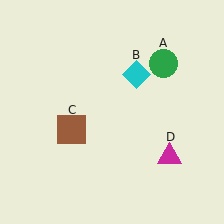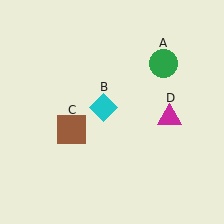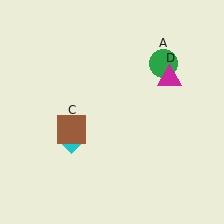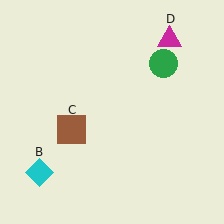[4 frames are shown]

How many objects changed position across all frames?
2 objects changed position: cyan diamond (object B), magenta triangle (object D).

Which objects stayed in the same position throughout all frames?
Green circle (object A) and brown square (object C) remained stationary.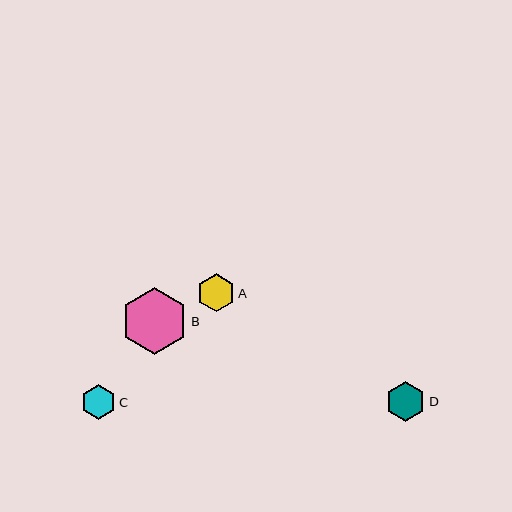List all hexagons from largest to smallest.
From largest to smallest: B, D, A, C.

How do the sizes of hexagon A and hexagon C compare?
Hexagon A and hexagon C are approximately the same size.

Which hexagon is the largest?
Hexagon B is the largest with a size of approximately 67 pixels.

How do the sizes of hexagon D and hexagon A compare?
Hexagon D and hexagon A are approximately the same size.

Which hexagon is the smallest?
Hexagon C is the smallest with a size of approximately 35 pixels.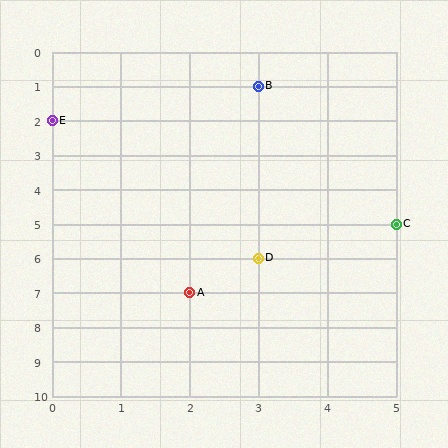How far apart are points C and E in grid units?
Points C and E are 5 columns and 3 rows apart (about 5.8 grid units diagonally).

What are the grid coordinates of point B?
Point B is at grid coordinates (3, 1).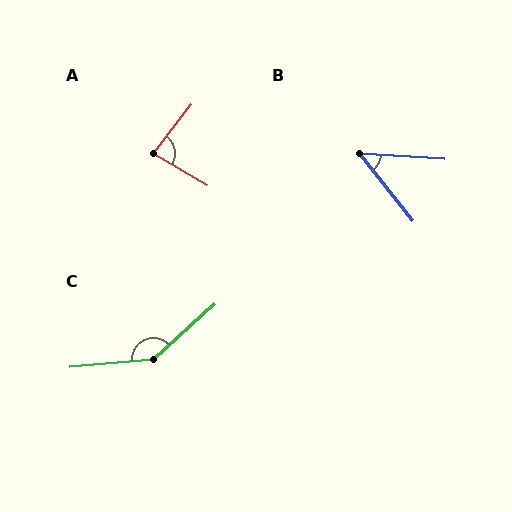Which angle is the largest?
C, at approximately 143 degrees.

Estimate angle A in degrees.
Approximately 83 degrees.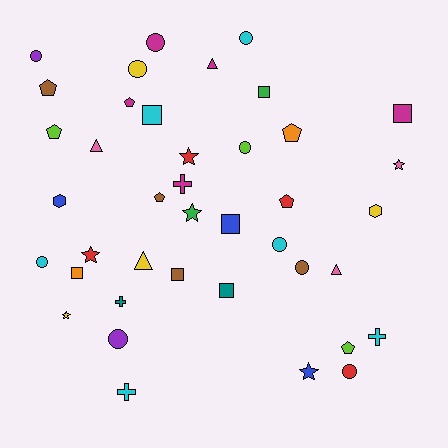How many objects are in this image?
There are 40 objects.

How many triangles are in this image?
There are 4 triangles.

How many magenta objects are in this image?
There are 5 magenta objects.